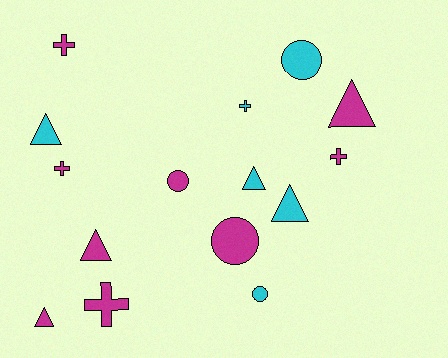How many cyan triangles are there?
There are 3 cyan triangles.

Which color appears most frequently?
Magenta, with 9 objects.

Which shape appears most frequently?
Triangle, with 6 objects.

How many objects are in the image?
There are 15 objects.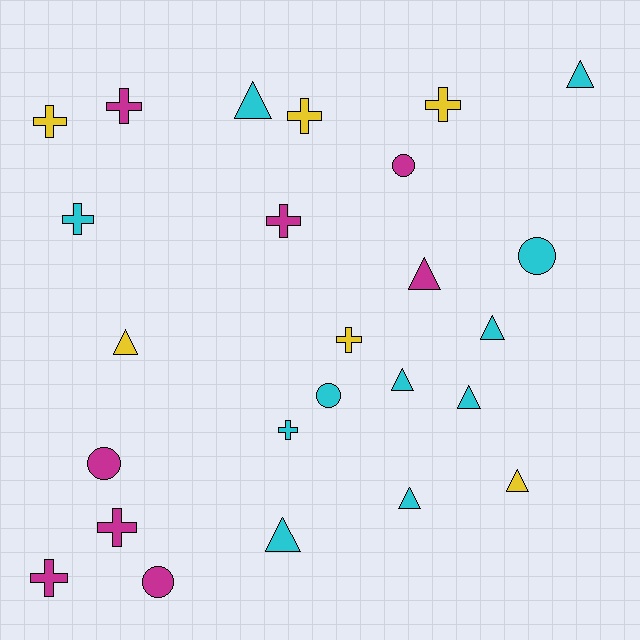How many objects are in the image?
There are 25 objects.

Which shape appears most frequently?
Triangle, with 10 objects.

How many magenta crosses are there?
There are 4 magenta crosses.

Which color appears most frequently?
Cyan, with 11 objects.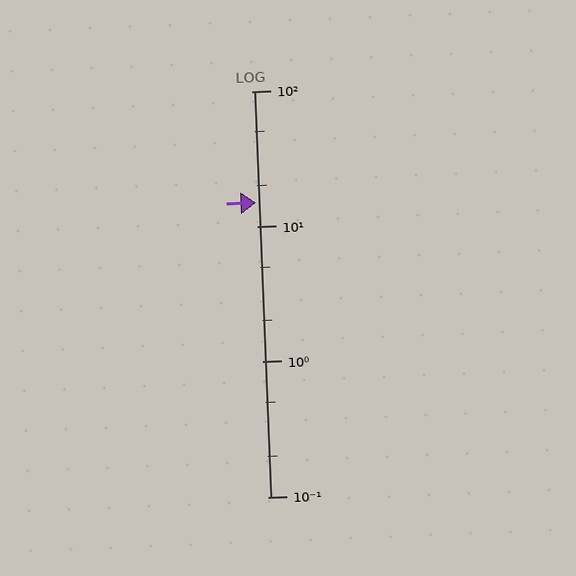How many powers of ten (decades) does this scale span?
The scale spans 3 decades, from 0.1 to 100.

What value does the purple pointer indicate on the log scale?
The pointer indicates approximately 15.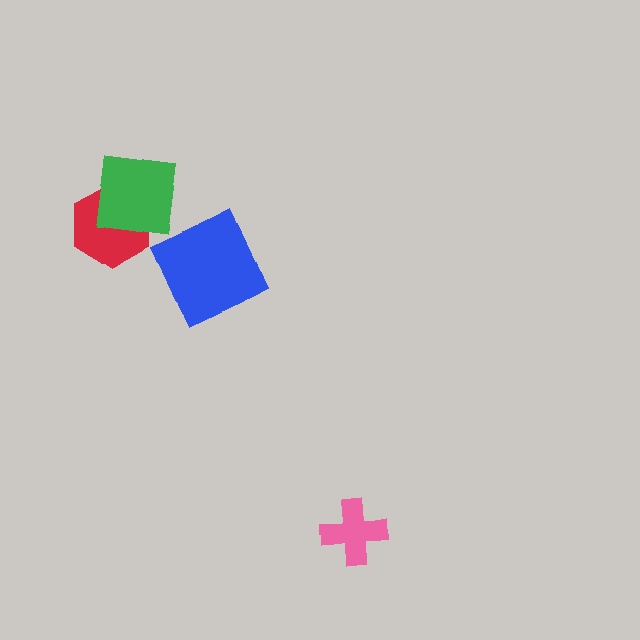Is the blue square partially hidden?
No, no other shape covers it.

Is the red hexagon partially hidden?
Yes, it is partially covered by another shape.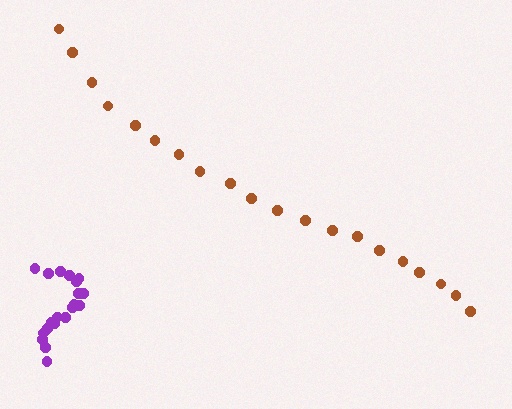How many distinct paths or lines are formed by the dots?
There are 2 distinct paths.